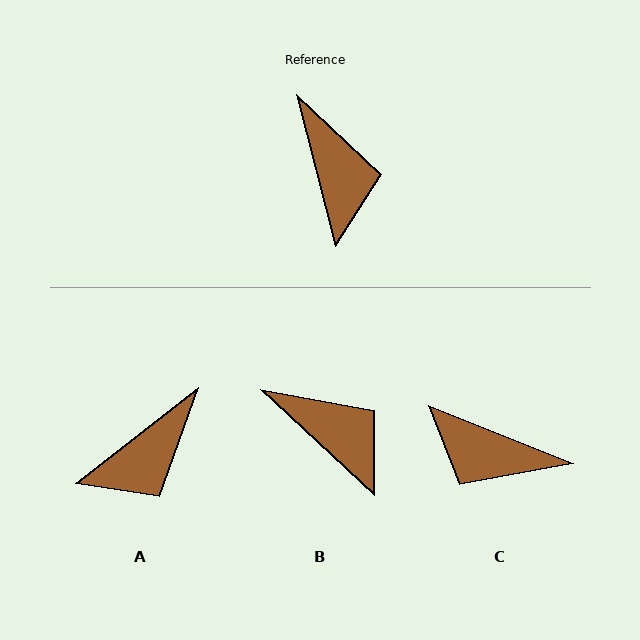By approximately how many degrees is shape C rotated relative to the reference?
Approximately 126 degrees clockwise.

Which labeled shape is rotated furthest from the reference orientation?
C, about 126 degrees away.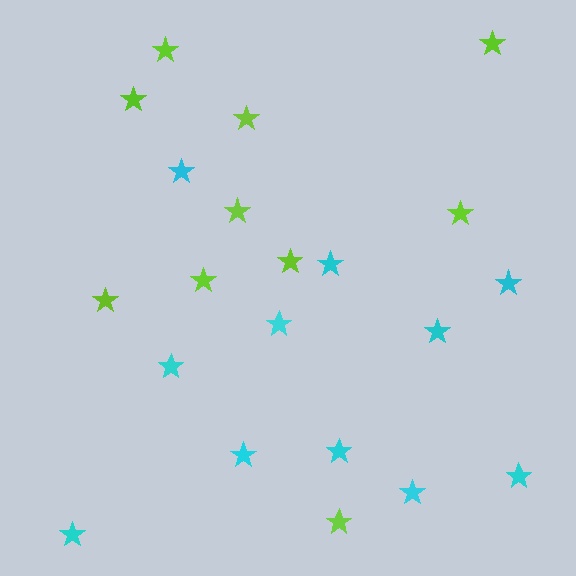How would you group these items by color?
There are 2 groups: one group of cyan stars (11) and one group of lime stars (10).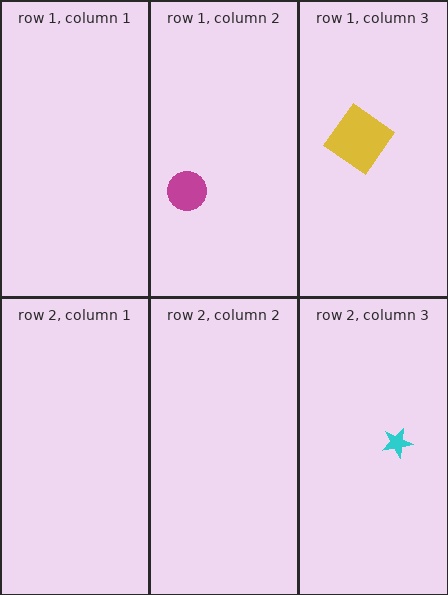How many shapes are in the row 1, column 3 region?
1.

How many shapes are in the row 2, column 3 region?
1.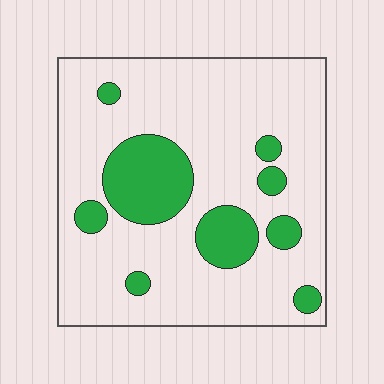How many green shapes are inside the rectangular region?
9.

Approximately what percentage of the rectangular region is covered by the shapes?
Approximately 20%.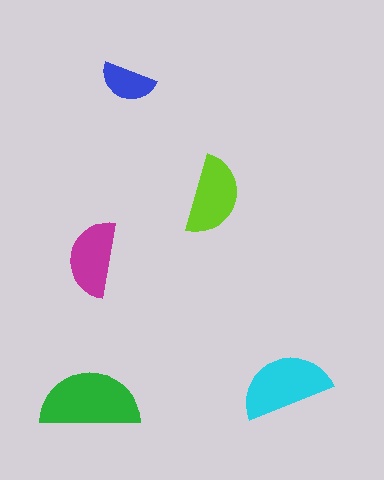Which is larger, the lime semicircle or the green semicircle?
The green one.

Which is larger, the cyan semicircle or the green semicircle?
The green one.